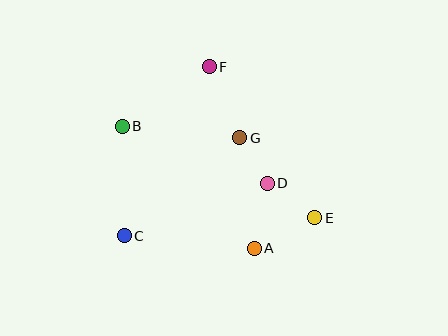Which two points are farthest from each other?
Points B and E are farthest from each other.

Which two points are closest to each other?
Points D and G are closest to each other.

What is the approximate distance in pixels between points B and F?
The distance between B and F is approximately 106 pixels.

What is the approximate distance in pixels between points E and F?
The distance between E and F is approximately 184 pixels.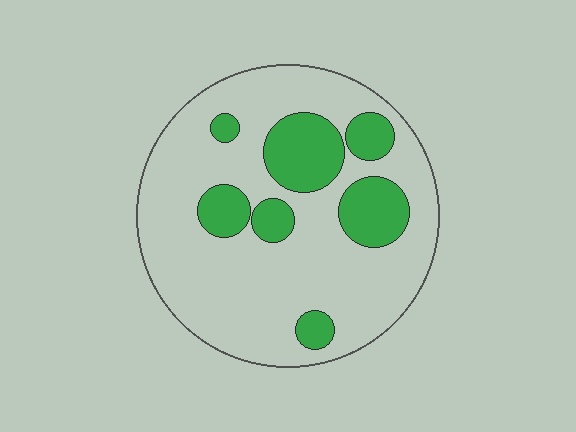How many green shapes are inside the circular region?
7.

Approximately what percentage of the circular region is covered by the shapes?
Approximately 25%.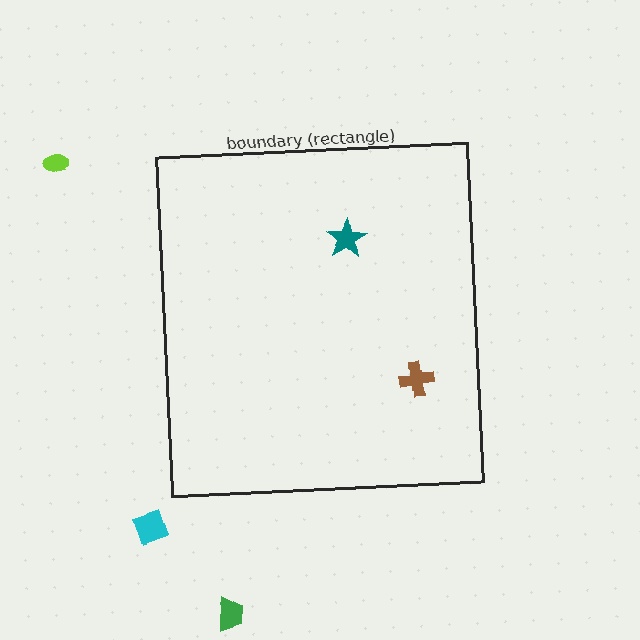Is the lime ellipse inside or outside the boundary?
Outside.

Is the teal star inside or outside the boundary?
Inside.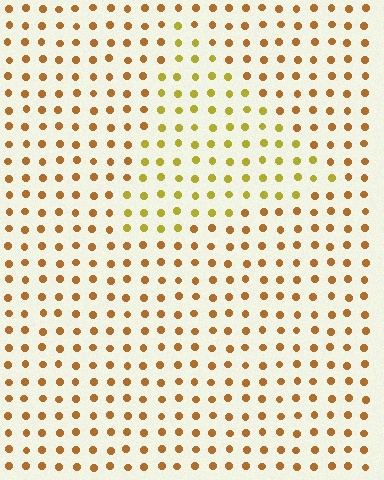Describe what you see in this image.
The image is filled with small brown elements in a uniform arrangement. A triangle-shaped region is visible where the elements are tinted to a slightly different hue, forming a subtle color boundary.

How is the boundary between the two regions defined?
The boundary is defined purely by a slight shift in hue (about 29 degrees). Spacing, size, and orientation are identical on both sides.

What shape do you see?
I see a triangle.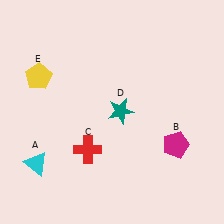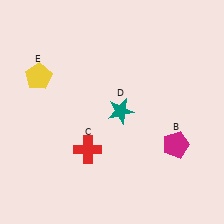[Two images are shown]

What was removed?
The cyan triangle (A) was removed in Image 2.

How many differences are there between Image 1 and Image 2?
There is 1 difference between the two images.